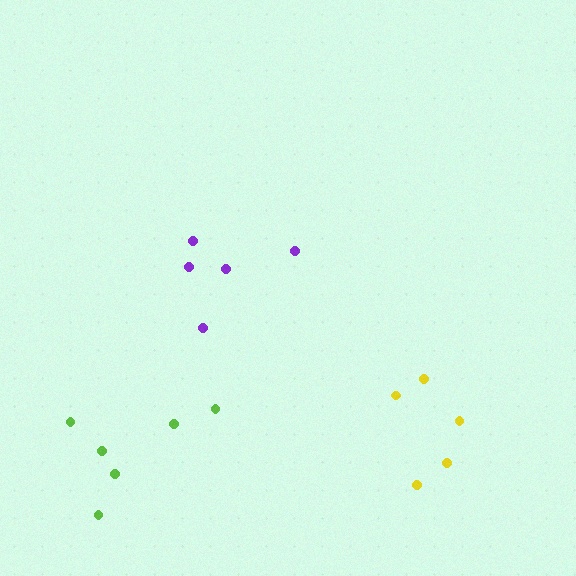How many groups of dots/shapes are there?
There are 3 groups.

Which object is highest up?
The purple cluster is topmost.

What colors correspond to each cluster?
The clusters are colored: lime, purple, yellow.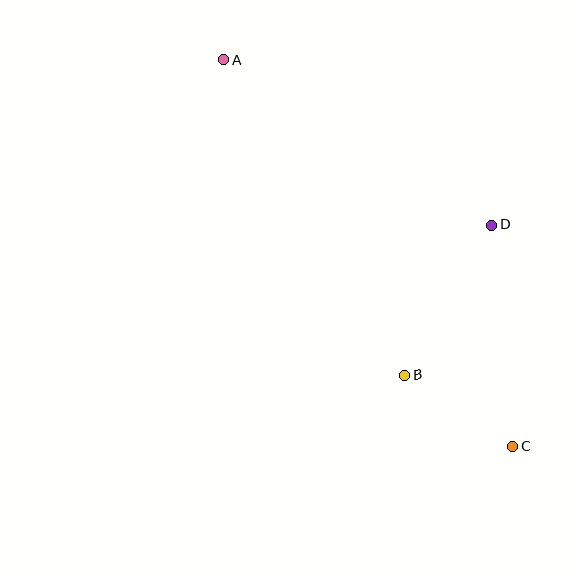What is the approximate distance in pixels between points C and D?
The distance between C and D is approximately 223 pixels.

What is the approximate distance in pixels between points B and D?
The distance between B and D is approximately 174 pixels.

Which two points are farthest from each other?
Points A and C are farthest from each other.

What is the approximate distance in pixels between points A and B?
The distance between A and B is approximately 363 pixels.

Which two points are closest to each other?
Points B and C are closest to each other.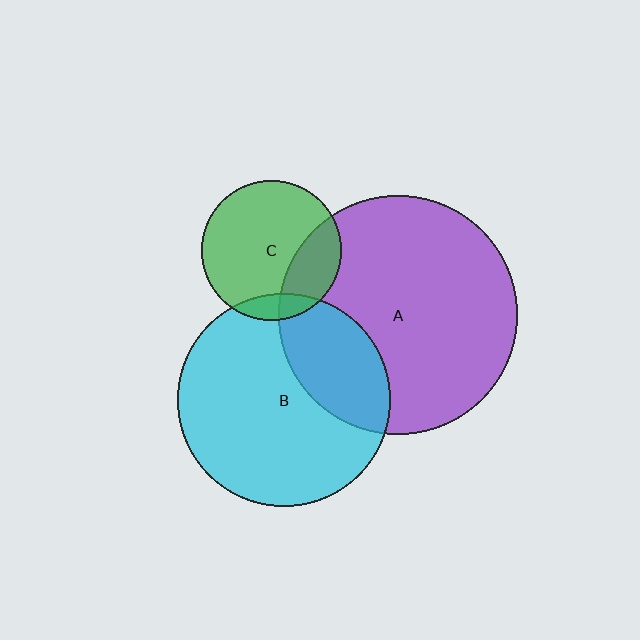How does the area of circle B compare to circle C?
Approximately 2.3 times.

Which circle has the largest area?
Circle A (purple).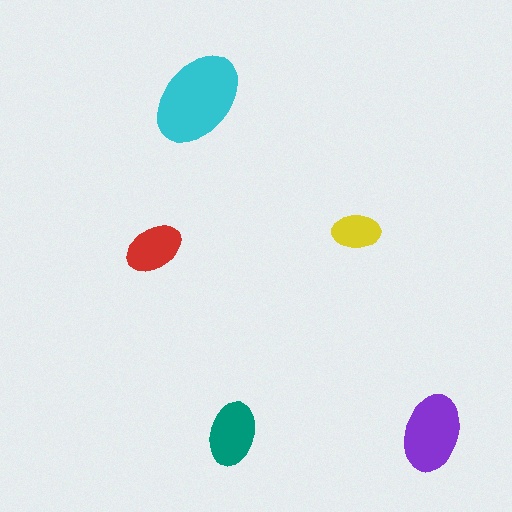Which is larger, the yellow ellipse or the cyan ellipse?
The cyan one.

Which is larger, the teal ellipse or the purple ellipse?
The purple one.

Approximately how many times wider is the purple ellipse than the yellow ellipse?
About 1.5 times wider.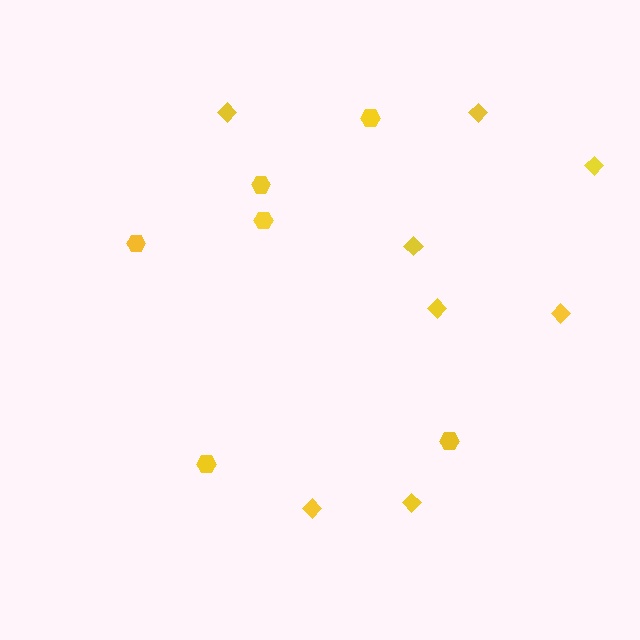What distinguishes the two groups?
There are 2 groups: one group of hexagons (6) and one group of diamonds (8).